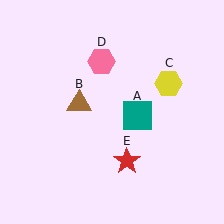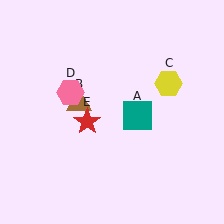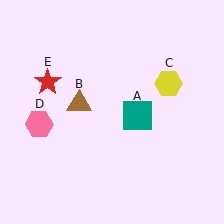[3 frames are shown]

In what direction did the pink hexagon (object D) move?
The pink hexagon (object D) moved down and to the left.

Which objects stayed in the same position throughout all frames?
Teal square (object A) and brown triangle (object B) and yellow hexagon (object C) remained stationary.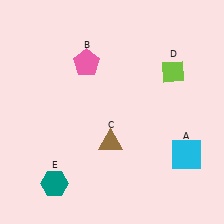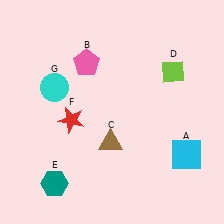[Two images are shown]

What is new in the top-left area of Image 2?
A cyan circle (G) was added in the top-left area of Image 2.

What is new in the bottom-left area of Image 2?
A red star (F) was added in the bottom-left area of Image 2.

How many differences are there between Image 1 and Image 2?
There are 2 differences between the two images.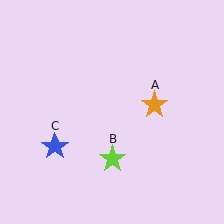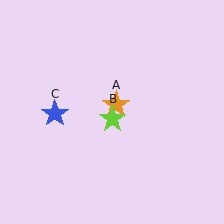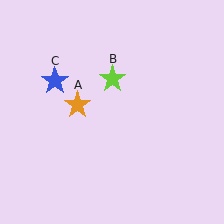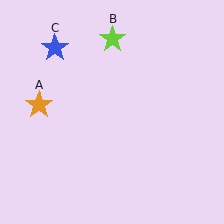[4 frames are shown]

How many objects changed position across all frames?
3 objects changed position: orange star (object A), lime star (object B), blue star (object C).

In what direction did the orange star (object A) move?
The orange star (object A) moved left.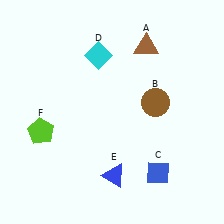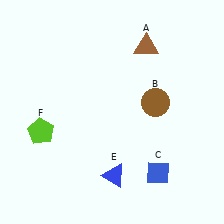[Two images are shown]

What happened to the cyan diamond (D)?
The cyan diamond (D) was removed in Image 2. It was in the top-left area of Image 1.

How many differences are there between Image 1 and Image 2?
There is 1 difference between the two images.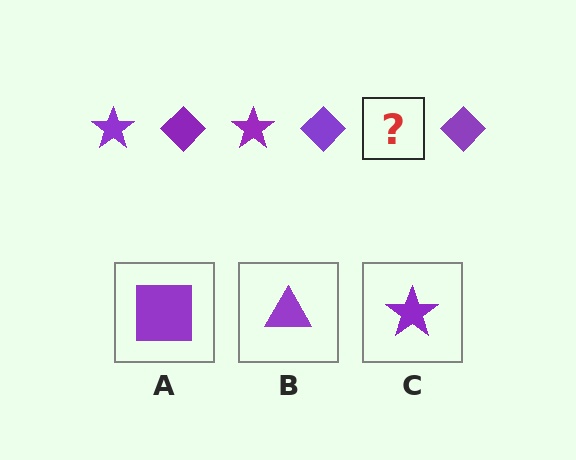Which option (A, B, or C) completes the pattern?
C.